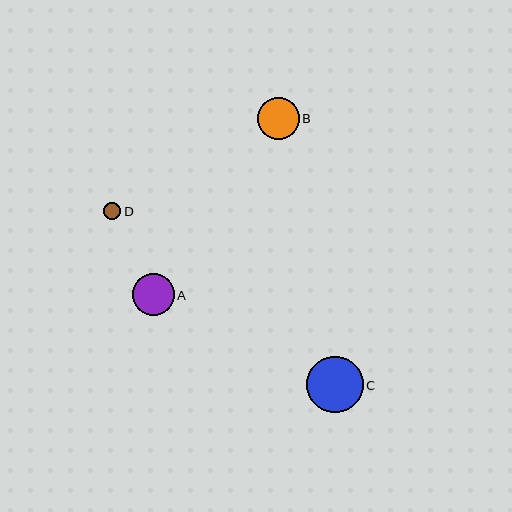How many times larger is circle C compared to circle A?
Circle C is approximately 1.4 times the size of circle A.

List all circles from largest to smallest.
From largest to smallest: C, A, B, D.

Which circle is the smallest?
Circle D is the smallest with a size of approximately 17 pixels.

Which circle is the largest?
Circle C is the largest with a size of approximately 57 pixels.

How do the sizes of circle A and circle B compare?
Circle A and circle B are approximately the same size.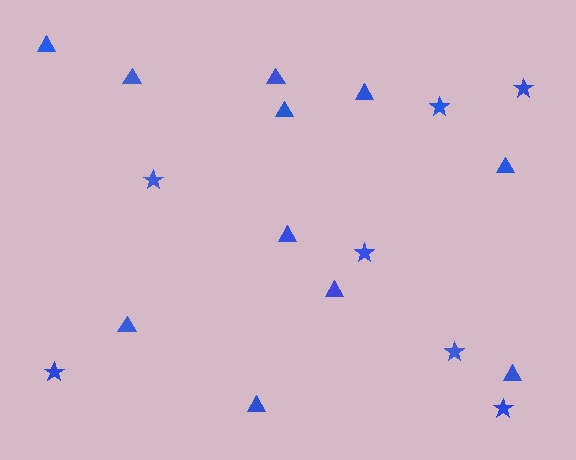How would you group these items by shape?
There are 2 groups: one group of triangles (11) and one group of stars (7).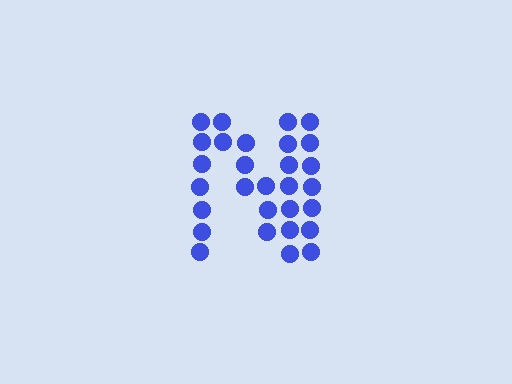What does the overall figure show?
The overall figure shows the letter N.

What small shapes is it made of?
It is made of small circles.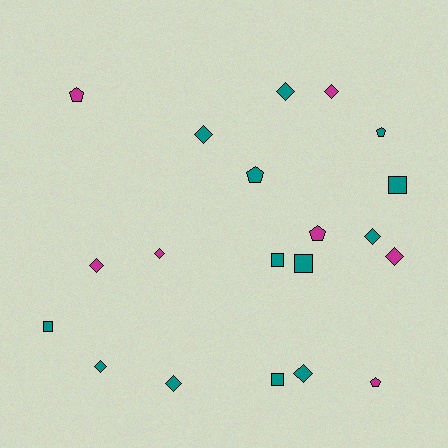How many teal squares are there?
There are 5 teal squares.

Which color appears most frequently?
Teal, with 13 objects.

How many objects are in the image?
There are 20 objects.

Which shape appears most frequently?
Diamond, with 10 objects.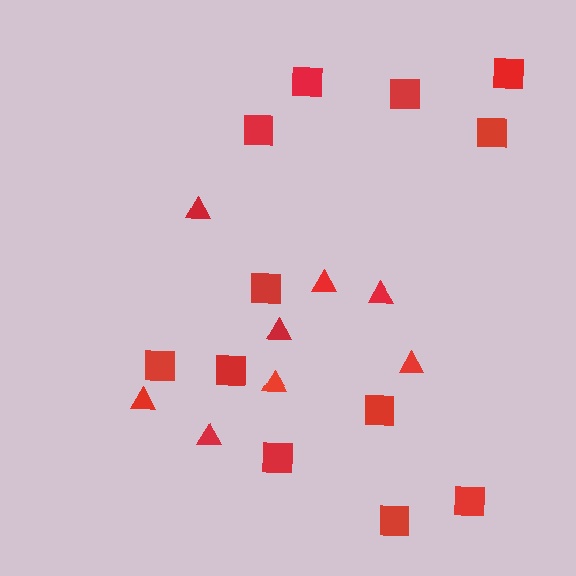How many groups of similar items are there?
There are 2 groups: one group of squares (12) and one group of triangles (8).